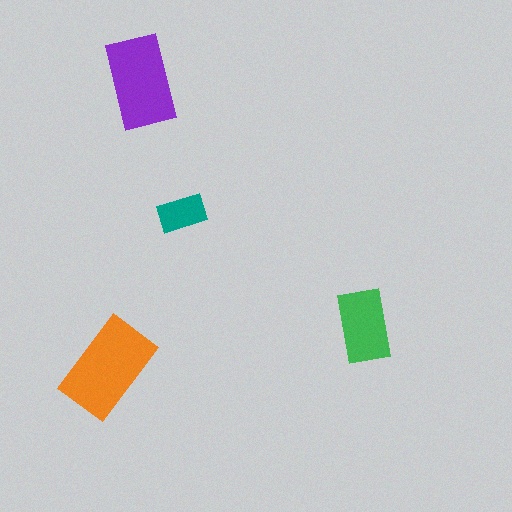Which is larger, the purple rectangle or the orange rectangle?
The orange one.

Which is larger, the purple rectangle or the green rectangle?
The purple one.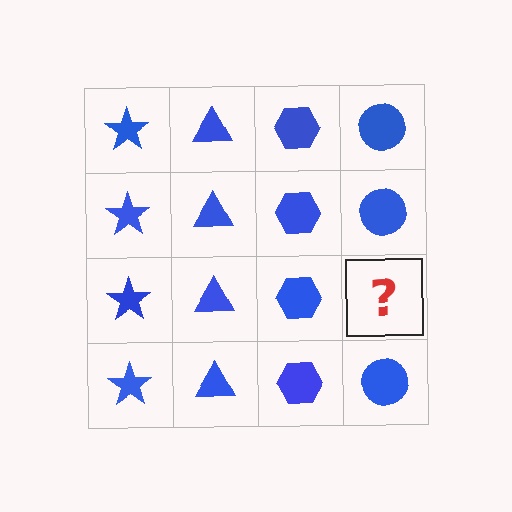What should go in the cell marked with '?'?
The missing cell should contain a blue circle.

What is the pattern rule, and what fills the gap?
The rule is that each column has a consistent shape. The gap should be filled with a blue circle.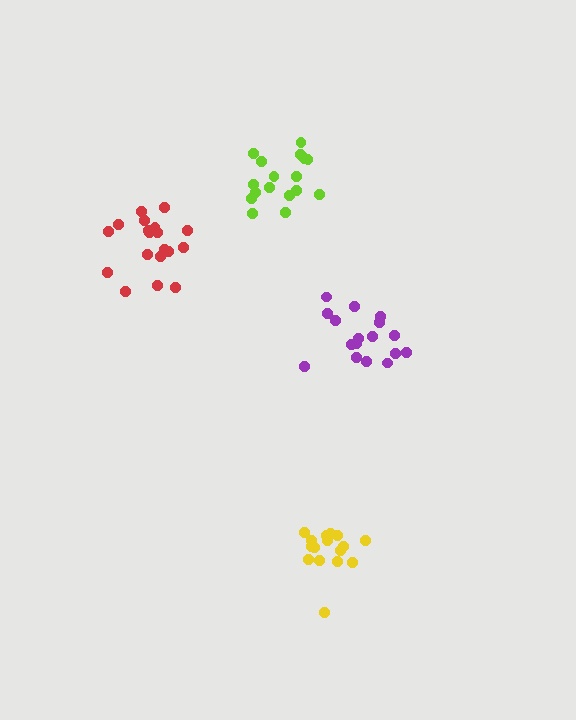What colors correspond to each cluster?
The clusters are colored: yellow, purple, red, lime.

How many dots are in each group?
Group 1: 16 dots, Group 2: 17 dots, Group 3: 19 dots, Group 4: 17 dots (69 total).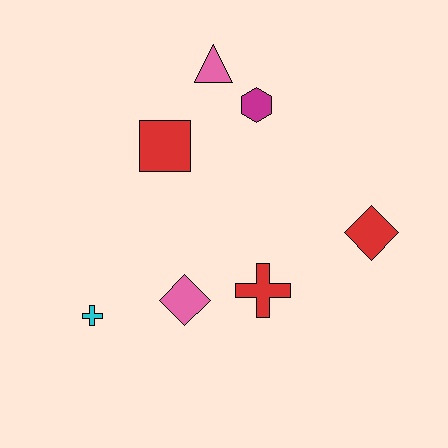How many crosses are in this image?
There are 2 crosses.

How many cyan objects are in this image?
There is 1 cyan object.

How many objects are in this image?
There are 7 objects.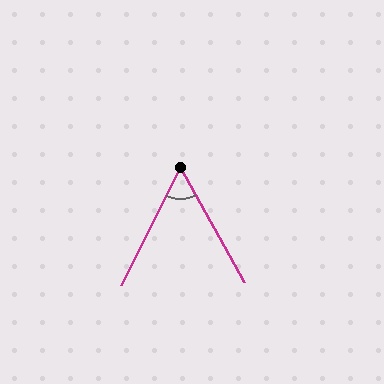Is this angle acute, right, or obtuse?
It is acute.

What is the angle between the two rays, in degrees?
Approximately 56 degrees.